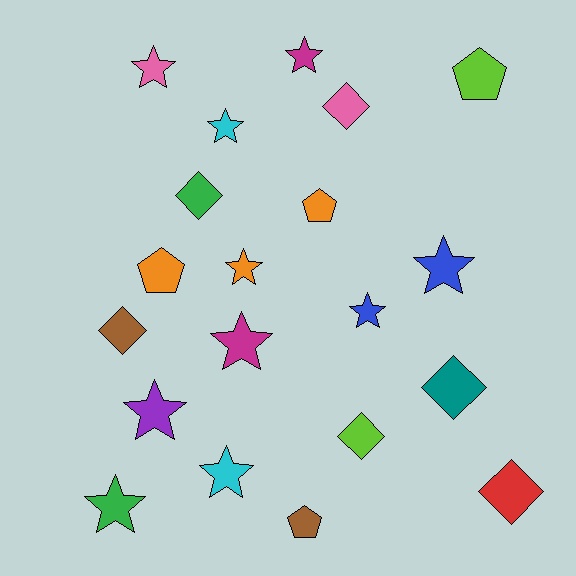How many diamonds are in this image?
There are 6 diamonds.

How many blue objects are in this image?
There are 2 blue objects.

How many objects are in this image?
There are 20 objects.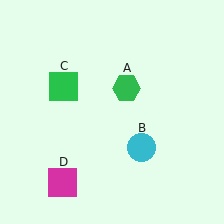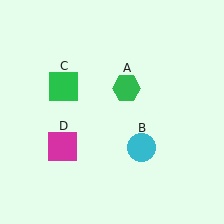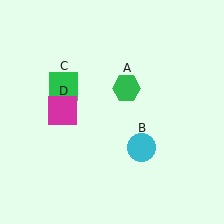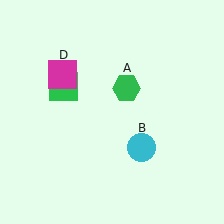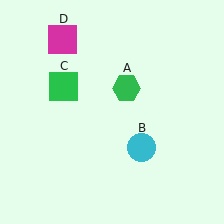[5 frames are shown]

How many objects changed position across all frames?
1 object changed position: magenta square (object D).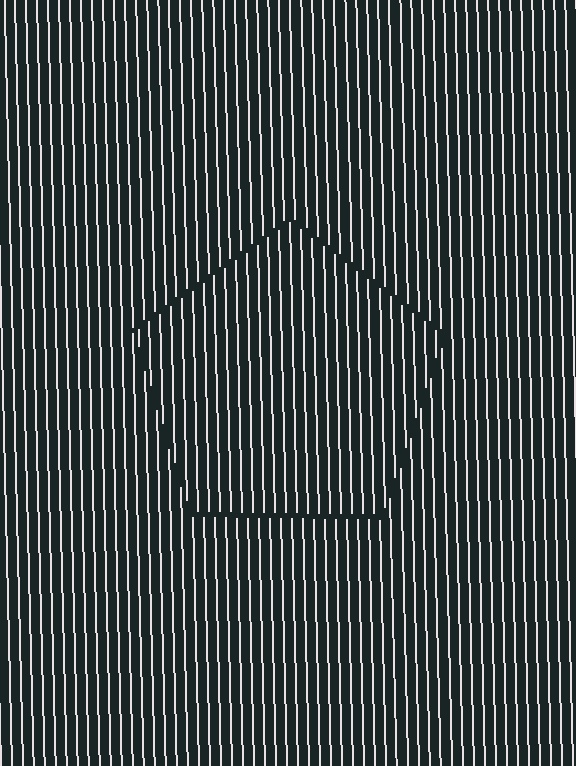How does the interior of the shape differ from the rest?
The interior of the shape contains the same grating, shifted by half a period — the contour is defined by the phase discontinuity where line-ends from the inner and outer gratings abut.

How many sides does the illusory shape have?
5 sides — the line-ends trace a pentagon.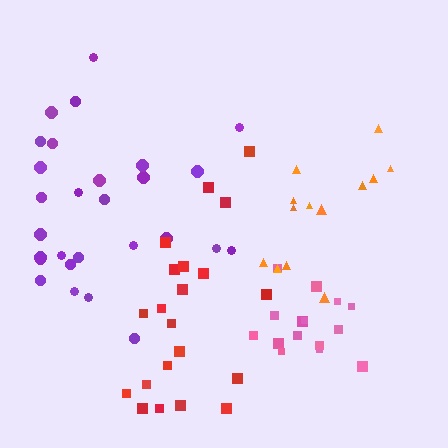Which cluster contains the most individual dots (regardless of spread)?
Purple (28).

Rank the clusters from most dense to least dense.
pink, red, purple, orange.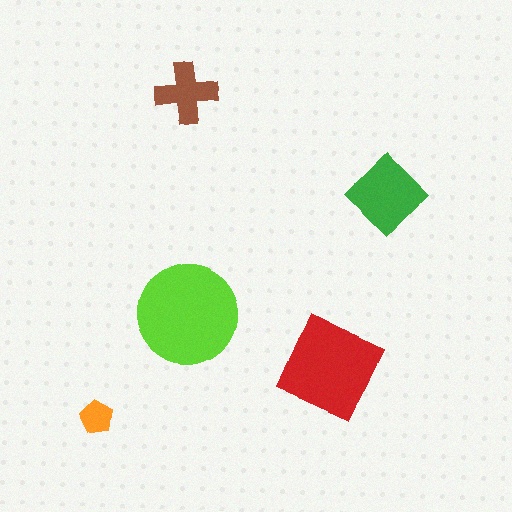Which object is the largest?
The lime circle.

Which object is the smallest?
The orange pentagon.